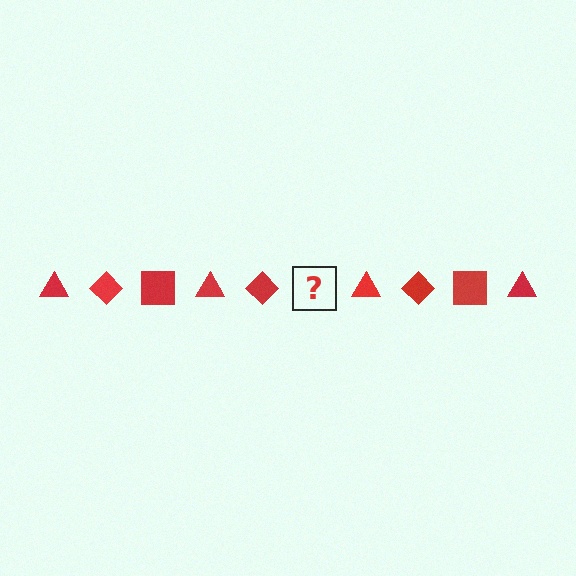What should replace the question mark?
The question mark should be replaced with a red square.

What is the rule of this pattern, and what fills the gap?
The rule is that the pattern cycles through triangle, diamond, square shapes in red. The gap should be filled with a red square.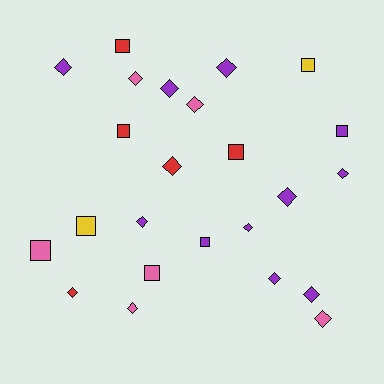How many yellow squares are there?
There are 2 yellow squares.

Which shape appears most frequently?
Diamond, with 15 objects.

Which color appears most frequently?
Purple, with 11 objects.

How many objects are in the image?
There are 24 objects.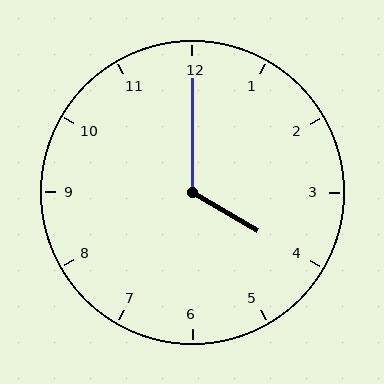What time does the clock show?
4:00.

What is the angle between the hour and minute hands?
Approximately 120 degrees.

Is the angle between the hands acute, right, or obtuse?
It is obtuse.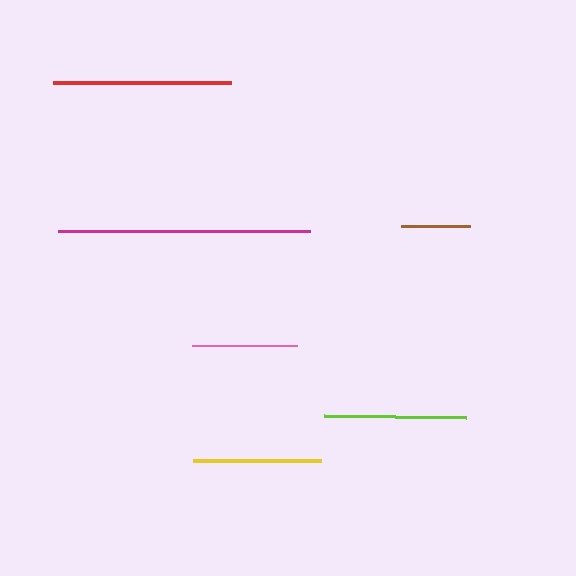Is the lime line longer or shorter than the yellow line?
The lime line is longer than the yellow line.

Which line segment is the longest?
The magenta line is the longest at approximately 252 pixels.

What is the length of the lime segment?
The lime segment is approximately 142 pixels long.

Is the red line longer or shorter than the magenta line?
The magenta line is longer than the red line.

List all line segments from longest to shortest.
From longest to shortest: magenta, red, lime, yellow, pink, brown.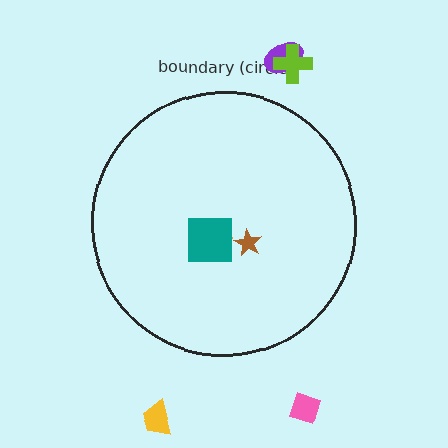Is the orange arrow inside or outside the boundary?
Inside.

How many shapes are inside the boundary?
3 inside, 4 outside.